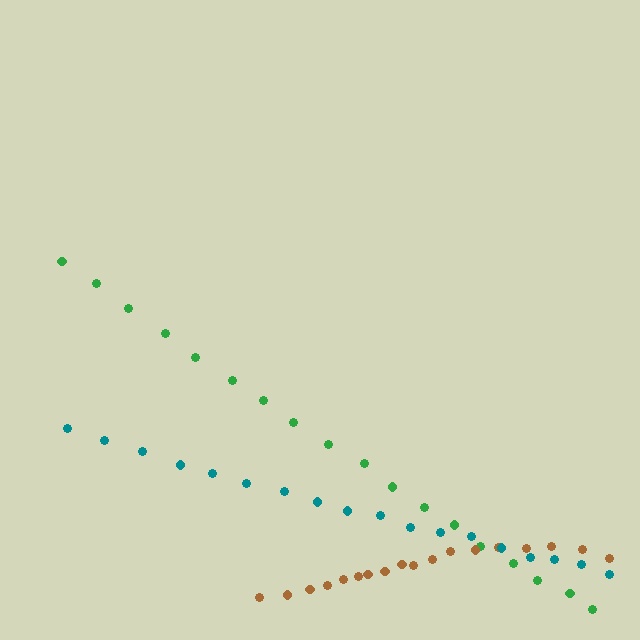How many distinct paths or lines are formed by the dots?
There are 3 distinct paths.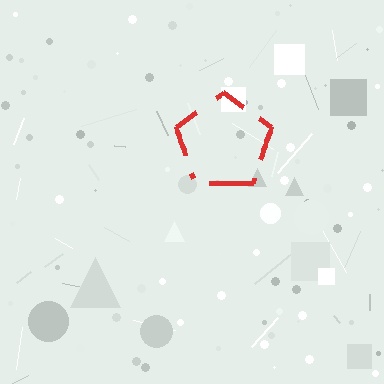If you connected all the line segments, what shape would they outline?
They would outline a pentagon.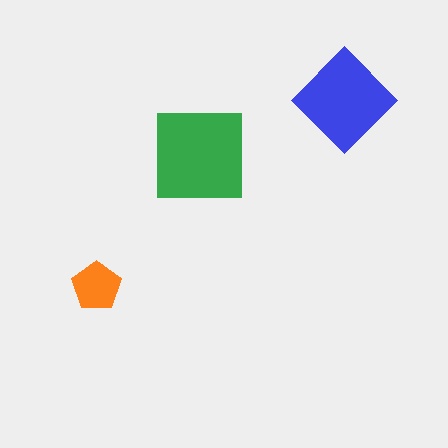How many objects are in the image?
There are 3 objects in the image.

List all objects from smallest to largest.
The orange pentagon, the blue diamond, the green square.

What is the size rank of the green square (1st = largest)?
1st.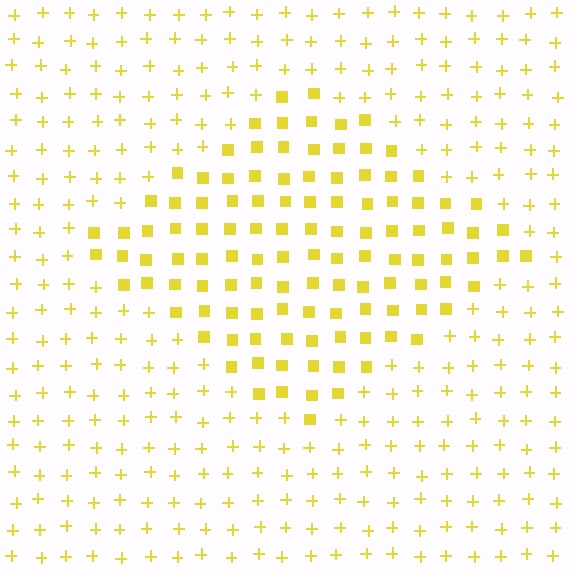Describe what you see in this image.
The image is filled with small yellow elements arranged in a uniform grid. A diamond-shaped region contains squares, while the surrounding area contains plus signs. The boundary is defined purely by the change in element shape.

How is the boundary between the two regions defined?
The boundary is defined by a change in element shape: squares inside vs. plus signs outside. All elements share the same color and spacing.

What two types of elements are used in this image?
The image uses squares inside the diamond region and plus signs outside it.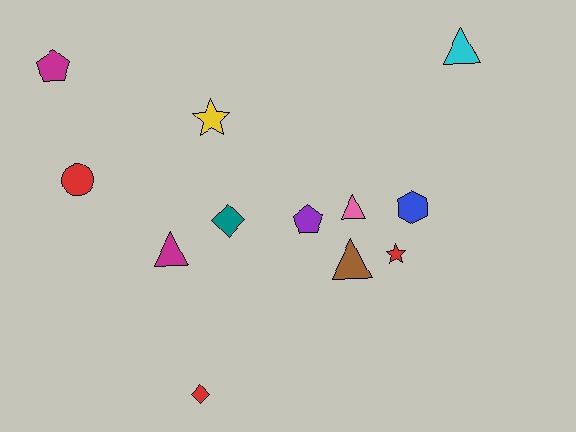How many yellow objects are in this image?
There is 1 yellow object.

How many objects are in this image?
There are 12 objects.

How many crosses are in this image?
There are no crosses.